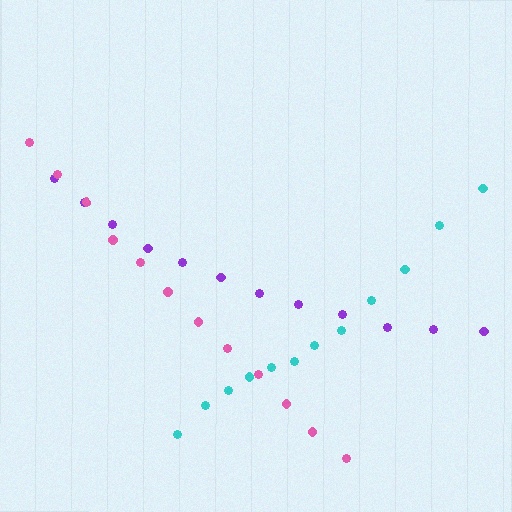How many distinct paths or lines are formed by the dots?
There are 3 distinct paths.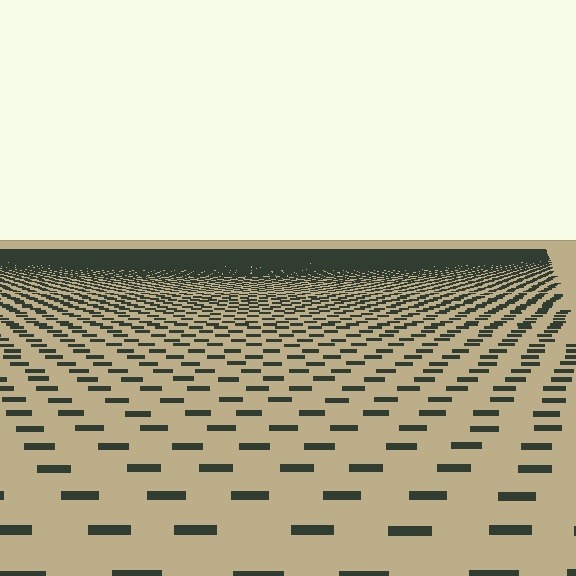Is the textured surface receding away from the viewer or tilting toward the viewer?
The surface is receding away from the viewer. Texture elements get smaller and denser toward the top.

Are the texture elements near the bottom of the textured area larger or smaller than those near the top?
Larger. Near the bottom, elements are closer to the viewer and appear at a bigger on-screen size.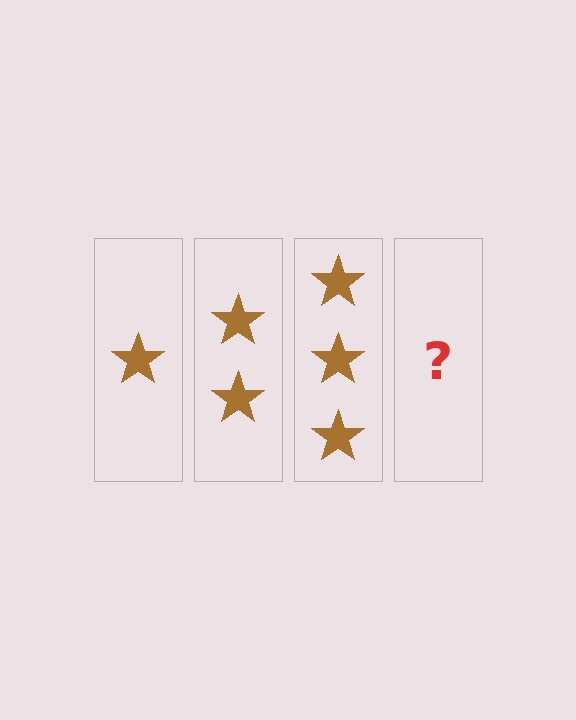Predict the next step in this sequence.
The next step is 4 stars.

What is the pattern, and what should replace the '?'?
The pattern is that each step adds one more star. The '?' should be 4 stars.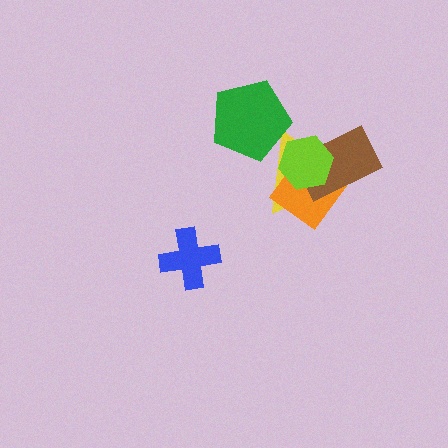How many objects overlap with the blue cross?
0 objects overlap with the blue cross.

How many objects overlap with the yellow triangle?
4 objects overlap with the yellow triangle.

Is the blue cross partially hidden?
No, no other shape covers it.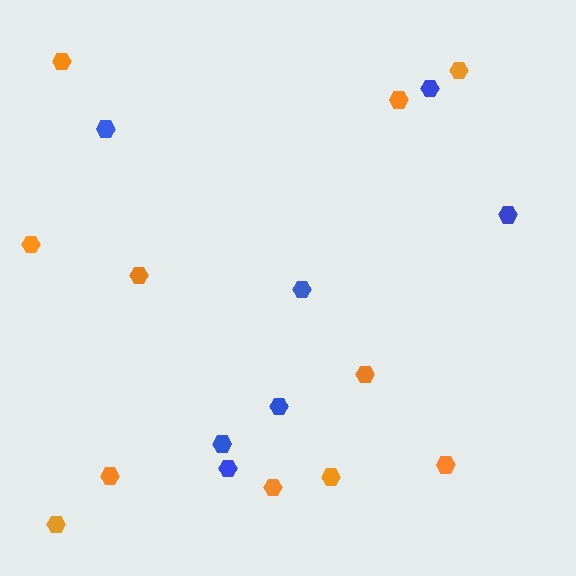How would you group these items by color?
There are 2 groups: one group of orange hexagons (11) and one group of blue hexagons (7).